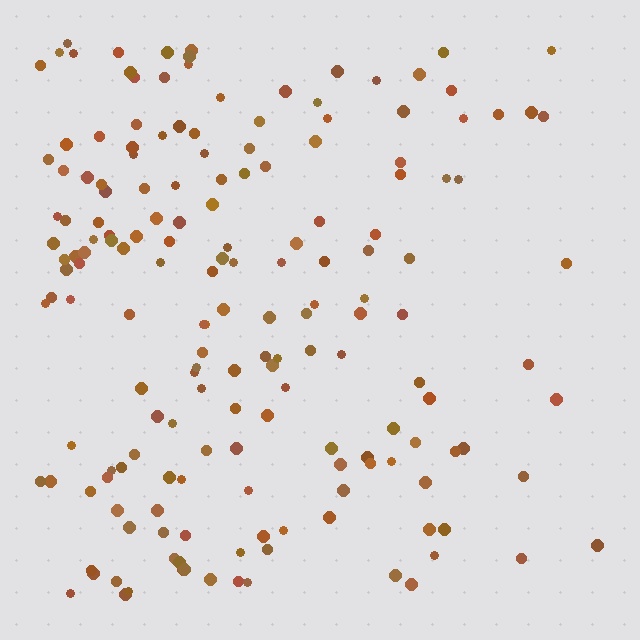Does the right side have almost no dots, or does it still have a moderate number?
Still a moderate number, just noticeably fewer than the left.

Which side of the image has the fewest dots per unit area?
The right.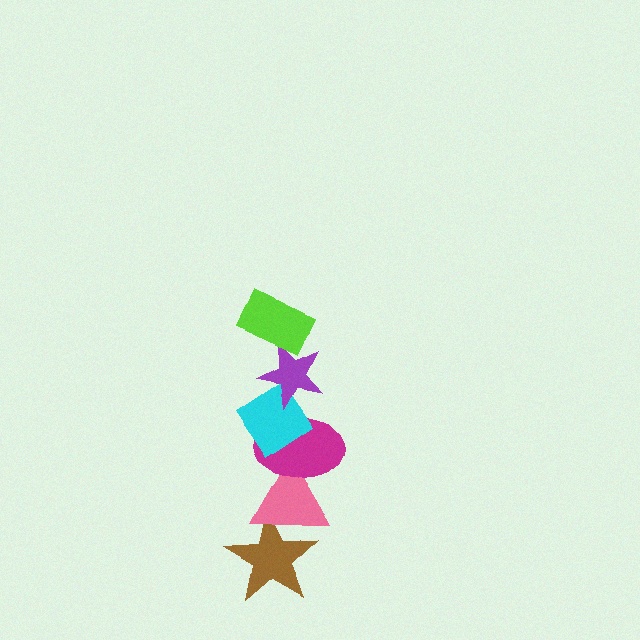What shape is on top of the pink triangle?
The magenta ellipse is on top of the pink triangle.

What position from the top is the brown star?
The brown star is 6th from the top.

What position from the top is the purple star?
The purple star is 2nd from the top.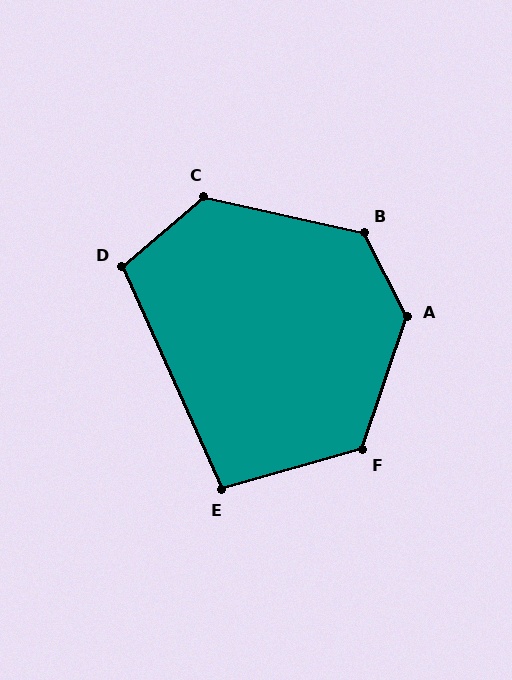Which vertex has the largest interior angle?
A, at approximately 135 degrees.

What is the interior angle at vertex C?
Approximately 127 degrees (obtuse).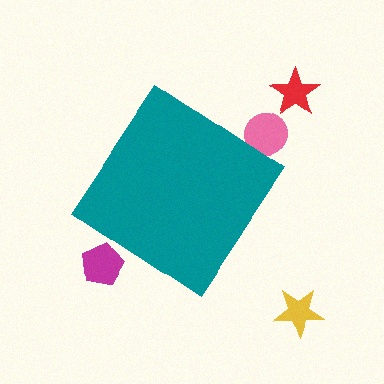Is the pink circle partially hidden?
Yes, the pink circle is partially hidden behind the teal diamond.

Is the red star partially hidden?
No, the red star is fully visible.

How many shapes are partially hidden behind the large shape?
2 shapes are partially hidden.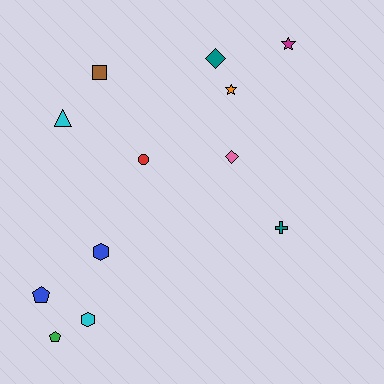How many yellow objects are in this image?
There are no yellow objects.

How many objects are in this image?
There are 12 objects.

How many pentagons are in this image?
There are 2 pentagons.